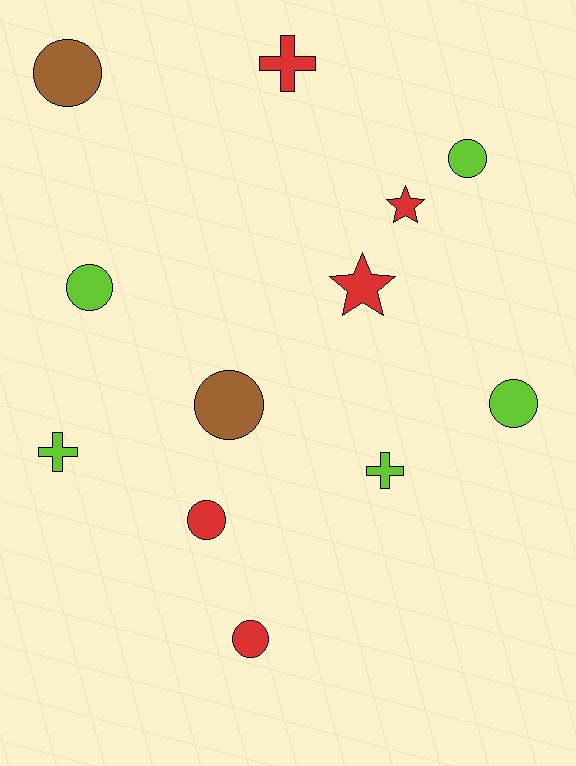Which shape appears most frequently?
Circle, with 7 objects.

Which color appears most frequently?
Lime, with 5 objects.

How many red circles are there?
There are 2 red circles.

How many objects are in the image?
There are 12 objects.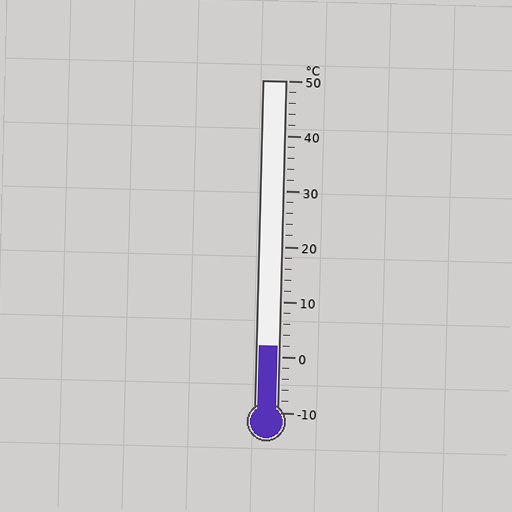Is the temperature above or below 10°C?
The temperature is below 10°C.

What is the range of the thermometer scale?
The thermometer scale ranges from -10°C to 50°C.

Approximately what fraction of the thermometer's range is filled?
The thermometer is filled to approximately 20% of its range.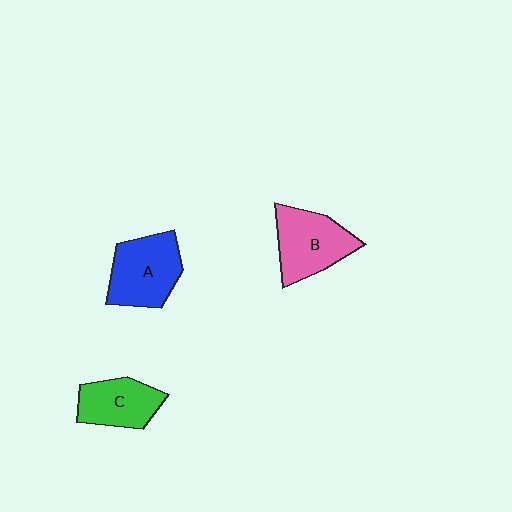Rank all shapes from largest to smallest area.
From largest to smallest: A (blue), B (pink), C (green).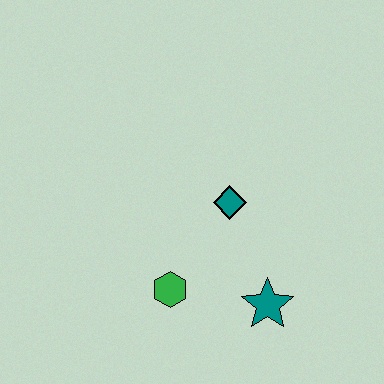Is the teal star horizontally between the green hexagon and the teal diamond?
No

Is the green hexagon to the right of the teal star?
No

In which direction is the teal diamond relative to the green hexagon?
The teal diamond is above the green hexagon.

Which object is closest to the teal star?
The green hexagon is closest to the teal star.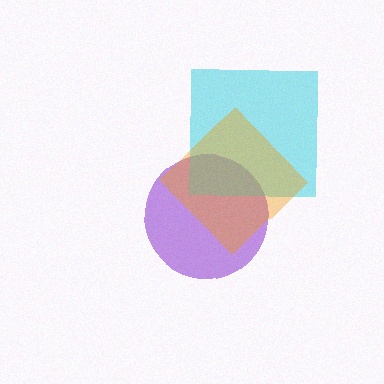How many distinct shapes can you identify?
There are 3 distinct shapes: a purple circle, a cyan square, an orange diamond.